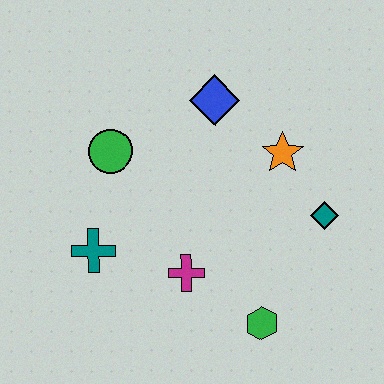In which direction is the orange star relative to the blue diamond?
The orange star is to the right of the blue diamond.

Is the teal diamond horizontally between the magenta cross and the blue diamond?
No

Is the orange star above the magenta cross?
Yes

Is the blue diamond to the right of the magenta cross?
Yes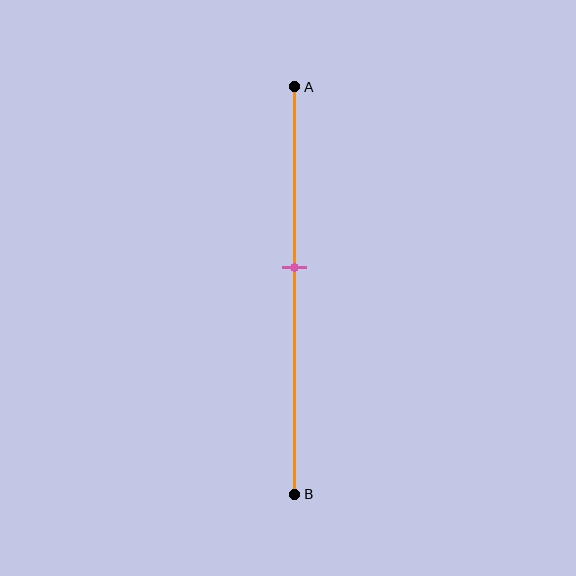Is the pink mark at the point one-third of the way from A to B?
No, the mark is at about 45% from A, not at the 33% one-third point.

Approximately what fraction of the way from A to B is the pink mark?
The pink mark is approximately 45% of the way from A to B.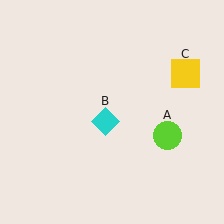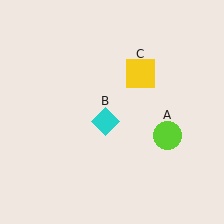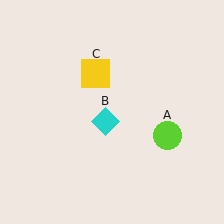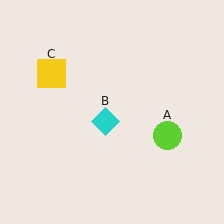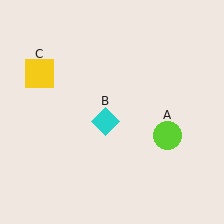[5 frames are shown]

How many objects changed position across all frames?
1 object changed position: yellow square (object C).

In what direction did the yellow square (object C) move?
The yellow square (object C) moved left.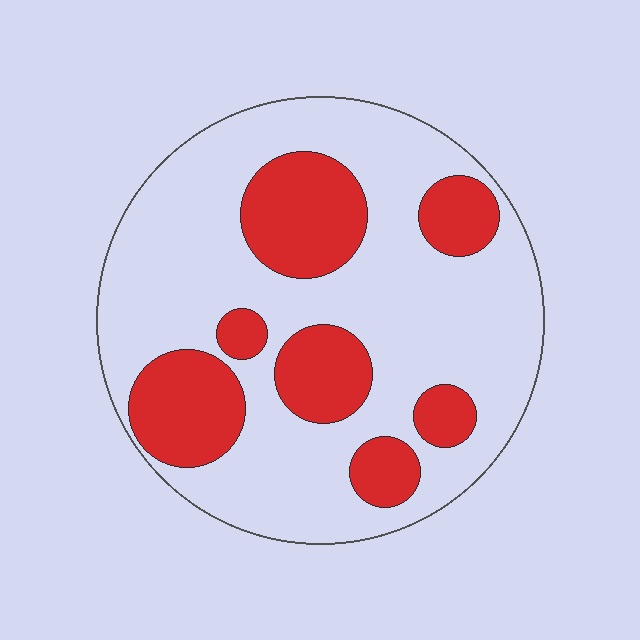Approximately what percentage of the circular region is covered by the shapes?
Approximately 30%.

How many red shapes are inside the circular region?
7.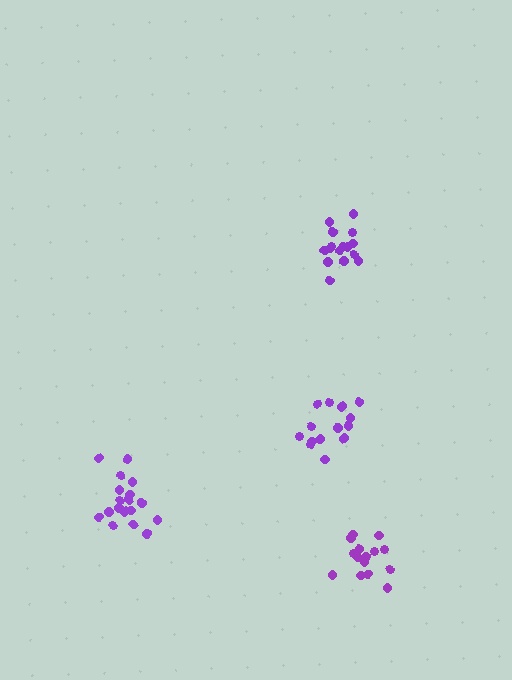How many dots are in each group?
Group 1: 19 dots, Group 2: 16 dots, Group 3: 15 dots, Group 4: 15 dots (65 total).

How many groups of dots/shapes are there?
There are 4 groups.